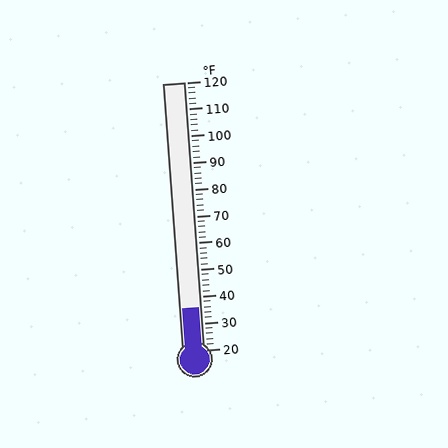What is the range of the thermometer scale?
The thermometer scale ranges from 20°F to 120°F.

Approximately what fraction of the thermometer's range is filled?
The thermometer is filled to approximately 15% of its range.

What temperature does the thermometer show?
The thermometer shows approximately 36°F.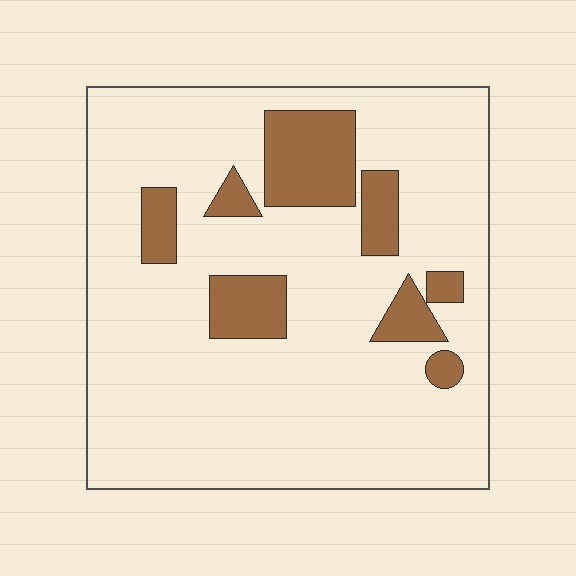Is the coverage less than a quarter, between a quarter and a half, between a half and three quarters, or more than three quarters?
Less than a quarter.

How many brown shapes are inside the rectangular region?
8.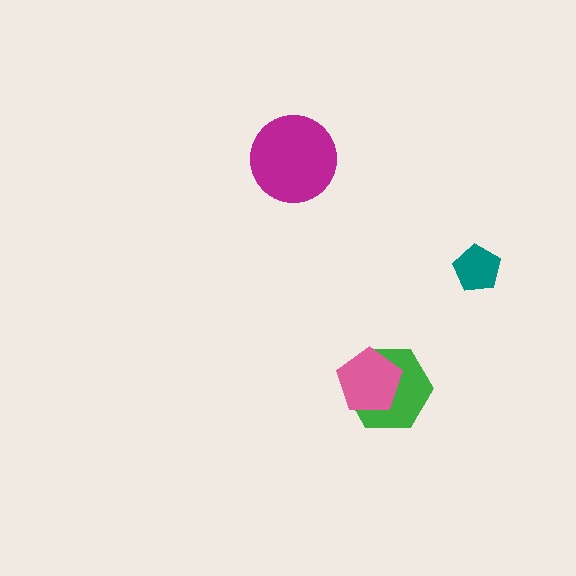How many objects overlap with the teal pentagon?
0 objects overlap with the teal pentagon.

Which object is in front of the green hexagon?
The pink pentagon is in front of the green hexagon.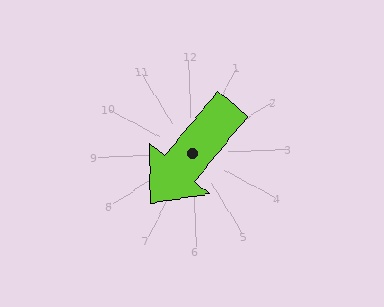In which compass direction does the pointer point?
Southwest.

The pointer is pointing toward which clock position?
Roughly 7 o'clock.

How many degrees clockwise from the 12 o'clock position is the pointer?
Approximately 222 degrees.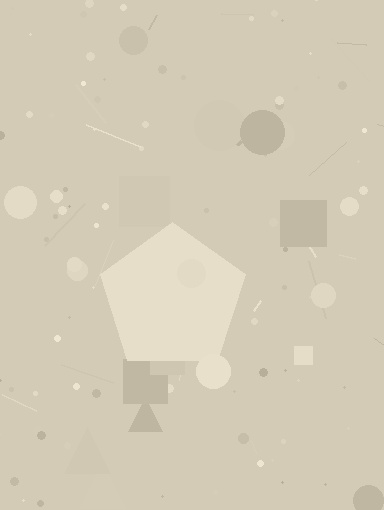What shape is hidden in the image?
A pentagon is hidden in the image.